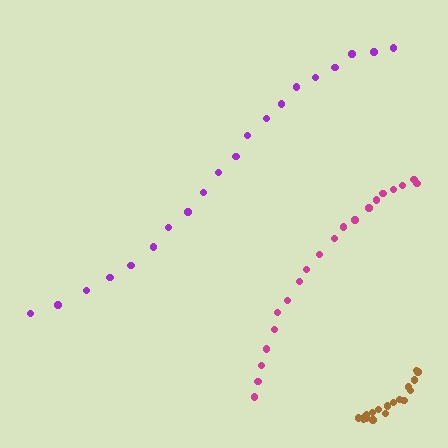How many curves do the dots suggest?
There are 3 distinct paths.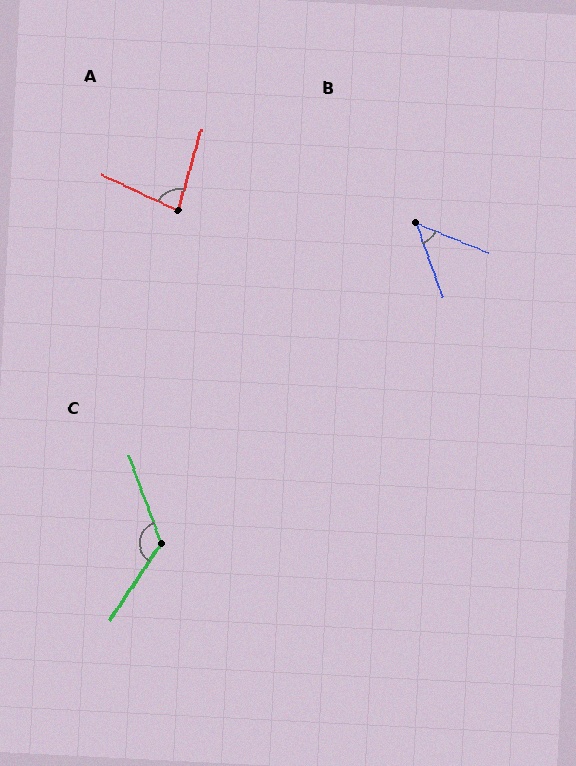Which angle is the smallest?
B, at approximately 49 degrees.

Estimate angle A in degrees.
Approximately 81 degrees.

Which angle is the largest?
C, at approximately 127 degrees.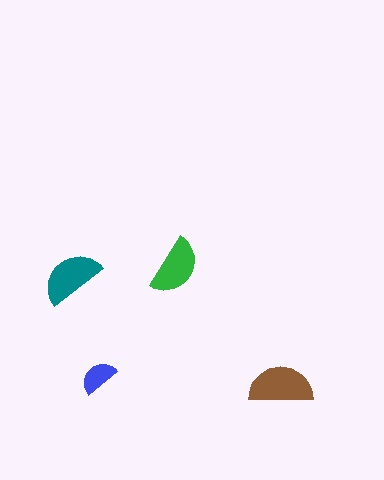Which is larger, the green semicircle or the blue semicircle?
The green one.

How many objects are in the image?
There are 4 objects in the image.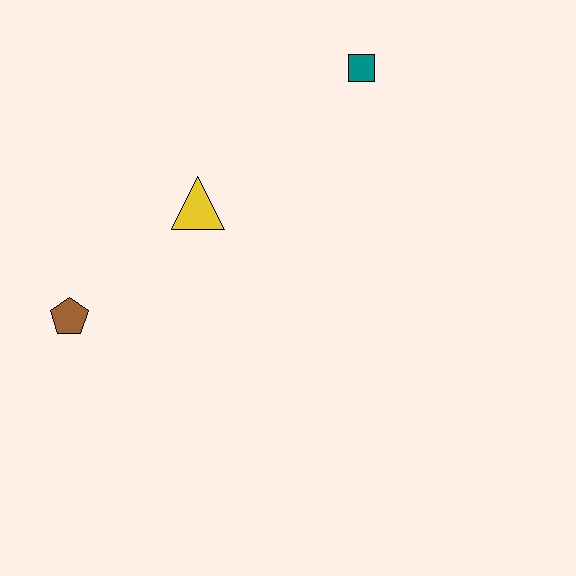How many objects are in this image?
There are 3 objects.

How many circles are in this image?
There are no circles.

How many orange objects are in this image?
There are no orange objects.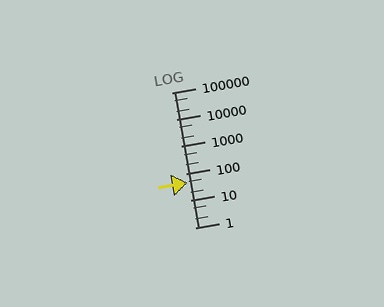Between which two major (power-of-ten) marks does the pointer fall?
The pointer is between 10 and 100.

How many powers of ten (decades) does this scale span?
The scale spans 5 decades, from 1 to 100000.